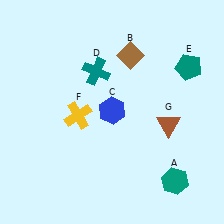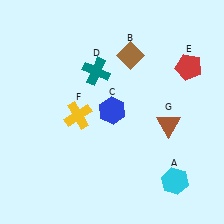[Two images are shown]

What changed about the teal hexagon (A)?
In Image 1, A is teal. In Image 2, it changed to cyan.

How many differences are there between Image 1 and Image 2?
There are 2 differences between the two images.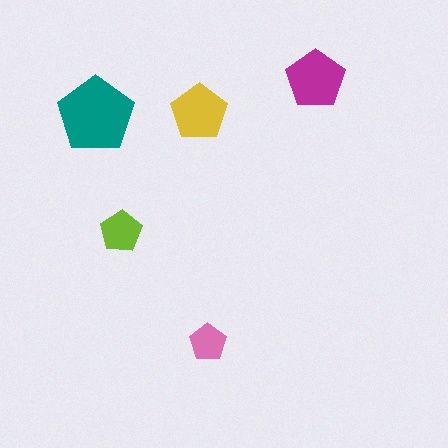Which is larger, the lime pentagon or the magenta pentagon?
The magenta one.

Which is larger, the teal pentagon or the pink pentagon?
The teal one.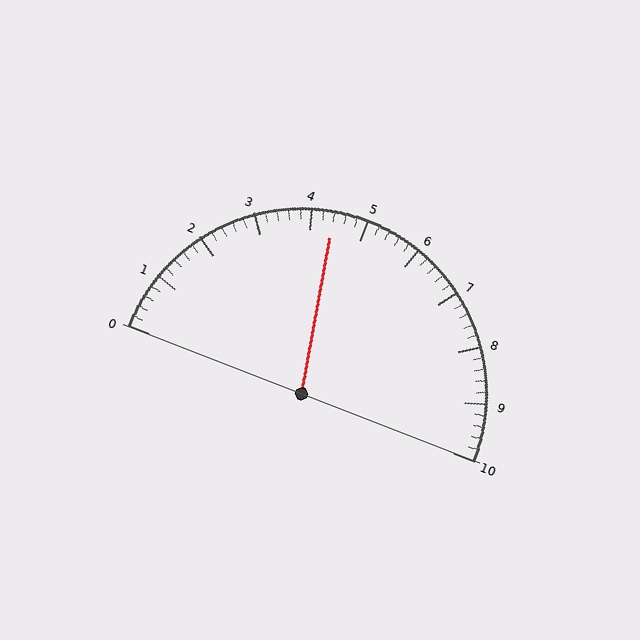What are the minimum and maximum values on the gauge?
The gauge ranges from 0 to 10.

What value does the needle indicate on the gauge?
The needle indicates approximately 4.4.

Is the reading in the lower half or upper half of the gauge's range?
The reading is in the lower half of the range (0 to 10).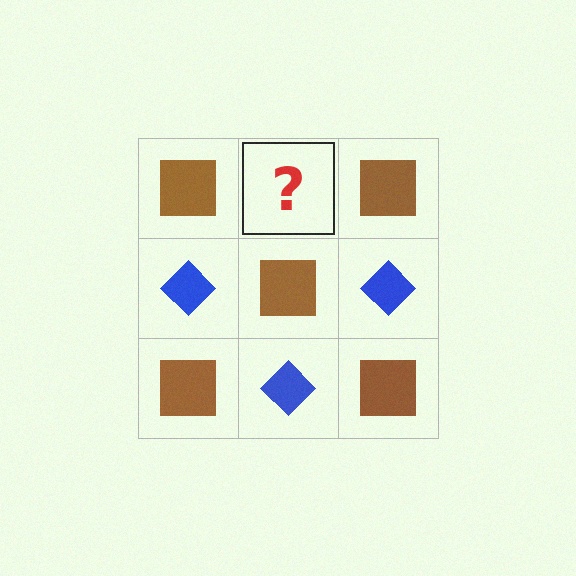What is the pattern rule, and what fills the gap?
The rule is that it alternates brown square and blue diamond in a checkerboard pattern. The gap should be filled with a blue diamond.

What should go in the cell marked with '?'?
The missing cell should contain a blue diamond.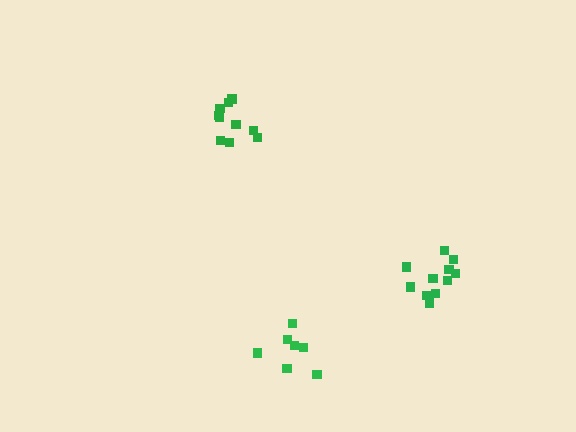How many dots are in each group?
Group 1: 11 dots, Group 2: 10 dots, Group 3: 7 dots (28 total).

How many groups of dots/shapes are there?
There are 3 groups.